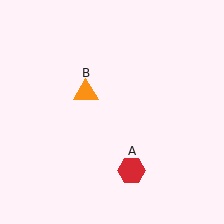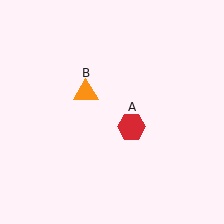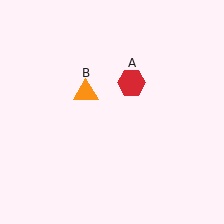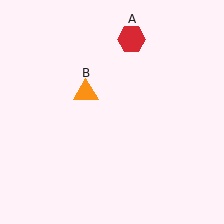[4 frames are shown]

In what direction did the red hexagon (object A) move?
The red hexagon (object A) moved up.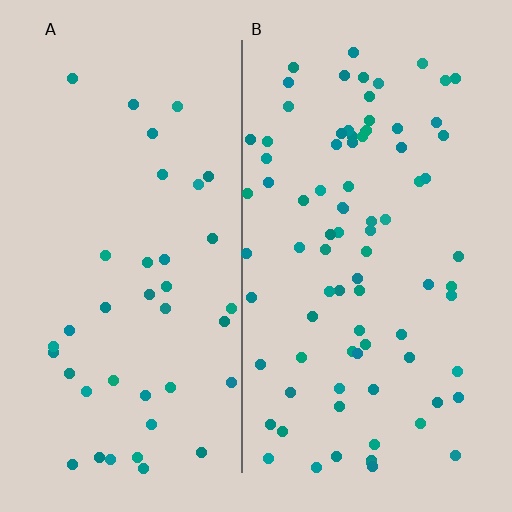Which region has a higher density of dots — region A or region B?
B (the right).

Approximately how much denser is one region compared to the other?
Approximately 2.1× — region B over region A.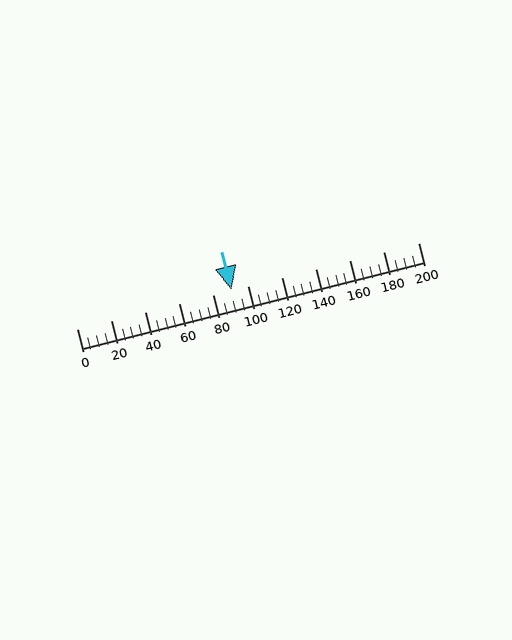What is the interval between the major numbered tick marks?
The major tick marks are spaced 20 units apart.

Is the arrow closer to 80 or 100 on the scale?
The arrow is closer to 100.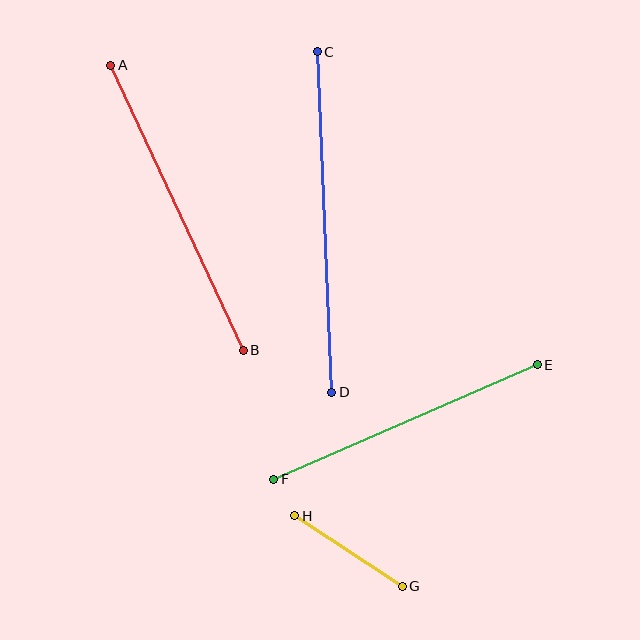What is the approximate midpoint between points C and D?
The midpoint is at approximately (324, 222) pixels.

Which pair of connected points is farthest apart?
Points C and D are farthest apart.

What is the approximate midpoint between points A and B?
The midpoint is at approximately (177, 208) pixels.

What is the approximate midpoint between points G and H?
The midpoint is at approximately (349, 551) pixels.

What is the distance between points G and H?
The distance is approximately 129 pixels.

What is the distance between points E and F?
The distance is approximately 287 pixels.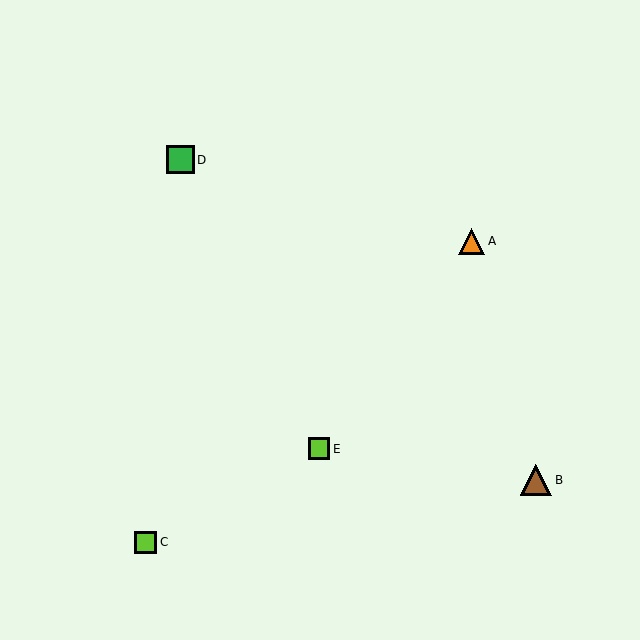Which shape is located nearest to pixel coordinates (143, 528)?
The lime square (labeled C) at (146, 542) is nearest to that location.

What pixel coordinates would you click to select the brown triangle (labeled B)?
Click at (536, 480) to select the brown triangle B.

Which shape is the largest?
The brown triangle (labeled B) is the largest.